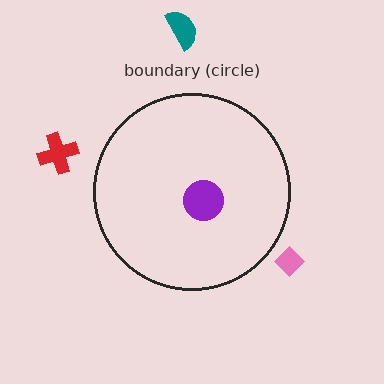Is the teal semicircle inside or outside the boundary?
Outside.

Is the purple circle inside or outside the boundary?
Inside.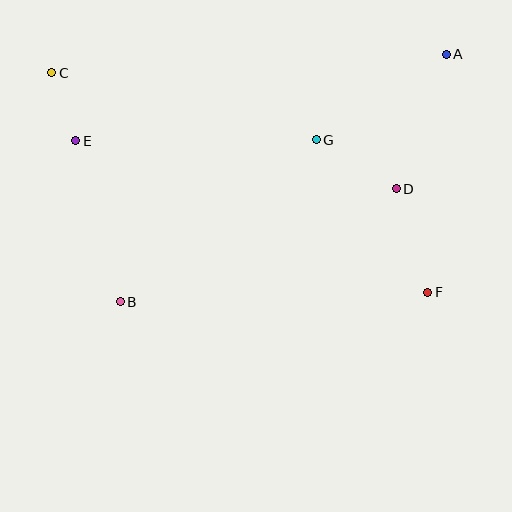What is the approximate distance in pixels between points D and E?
The distance between D and E is approximately 324 pixels.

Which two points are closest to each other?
Points C and E are closest to each other.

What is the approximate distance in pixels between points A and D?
The distance between A and D is approximately 144 pixels.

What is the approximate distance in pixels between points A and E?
The distance between A and E is approximately 380 pixels.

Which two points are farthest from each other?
Points C and F are farthest from each other.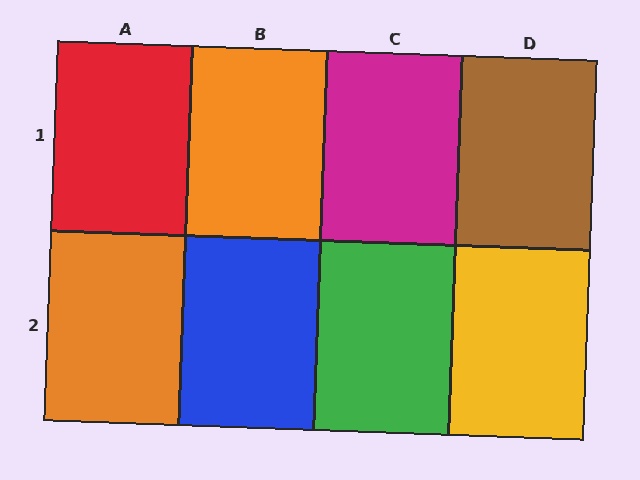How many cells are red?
1 cell is red.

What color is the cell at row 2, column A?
Orange.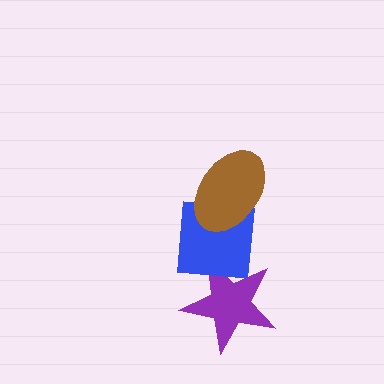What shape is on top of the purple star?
The blue square is on top of the purple star.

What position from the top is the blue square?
The blue square is 2nd from the top.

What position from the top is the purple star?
The purple star is 3rd from the top.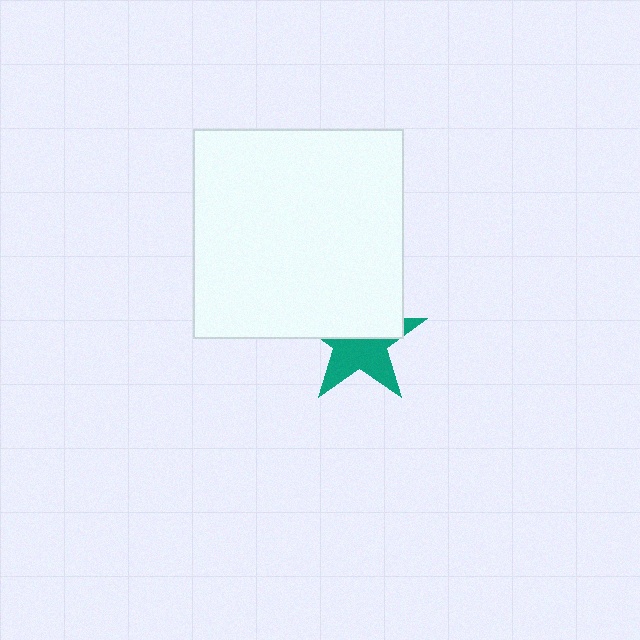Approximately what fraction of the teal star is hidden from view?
Roughly 49% of the teal star is hidden behind the white square.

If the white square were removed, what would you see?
You would see the complete teal star.